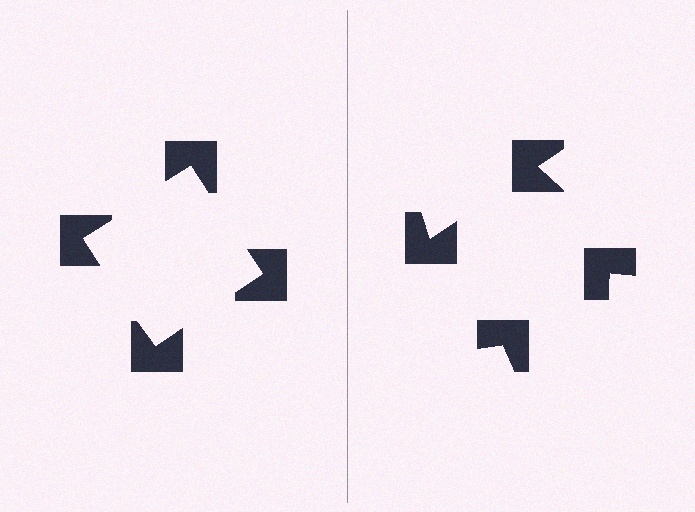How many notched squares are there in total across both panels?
8 — 4 on each side.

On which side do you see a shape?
An illusory square appears on the left side. On the right side the wedge cuts are rotated, so no coherent shape forms.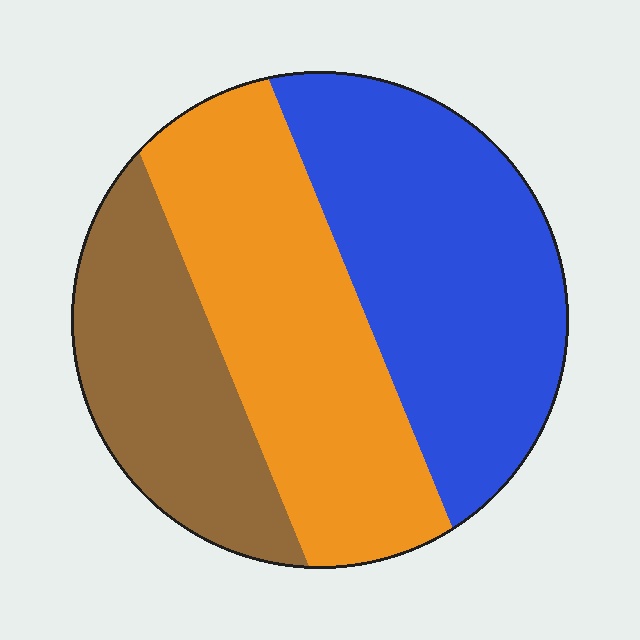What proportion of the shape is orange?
Orange takes up about three eighths (3/8) of the shape.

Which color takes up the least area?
Brown, at roughly 25%.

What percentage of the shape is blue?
Blue takes up about two fifths (2/5) of the shape.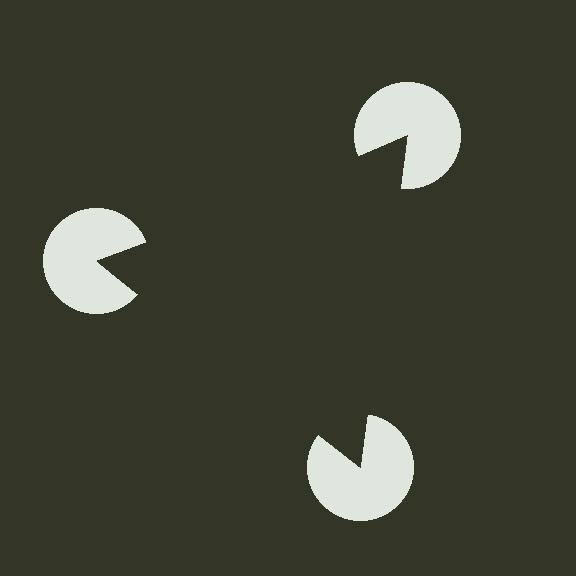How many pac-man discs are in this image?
There are 3 — one at each vertex of the illusory triangle.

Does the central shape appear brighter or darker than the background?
It typically appears slightly darker than the background, even though no actual brightness change is drawn.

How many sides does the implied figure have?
3 sides.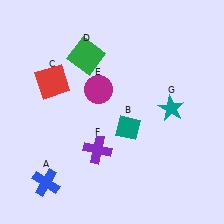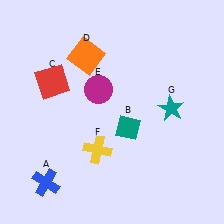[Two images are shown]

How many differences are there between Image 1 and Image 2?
There are 2 differences between the two images.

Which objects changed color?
D changed from green to orange. F changed from purple to yellow.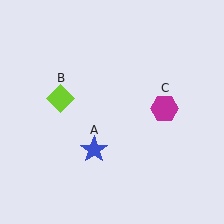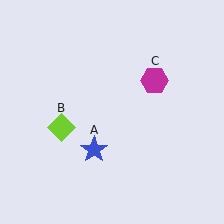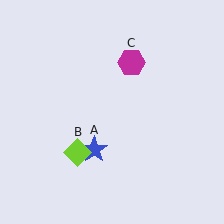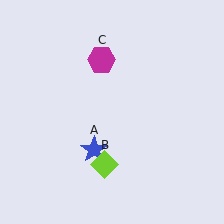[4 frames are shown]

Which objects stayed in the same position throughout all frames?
Blue star (object A) remained stationary.